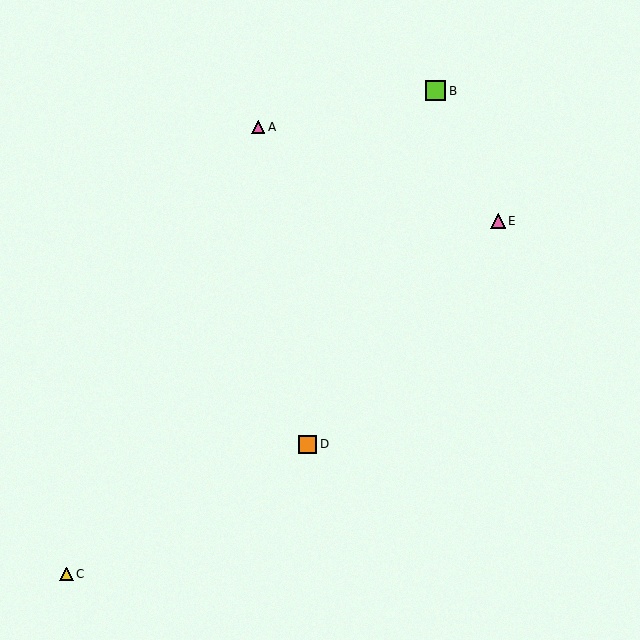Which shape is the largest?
The lime square (labeled B) is the largest.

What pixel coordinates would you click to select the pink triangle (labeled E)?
Click at (498, 221) to select the pink triangle E.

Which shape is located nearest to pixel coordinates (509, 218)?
The pink triangle (labeled E) at (498, 221) is nearest to that location.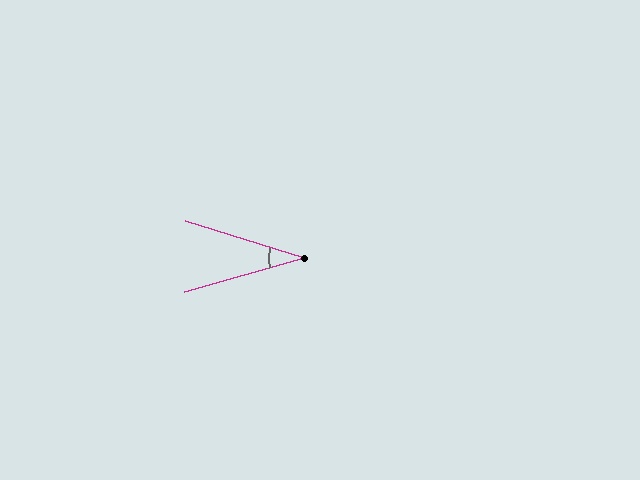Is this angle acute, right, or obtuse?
It is acute.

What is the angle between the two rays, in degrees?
Approximately 33 degrees.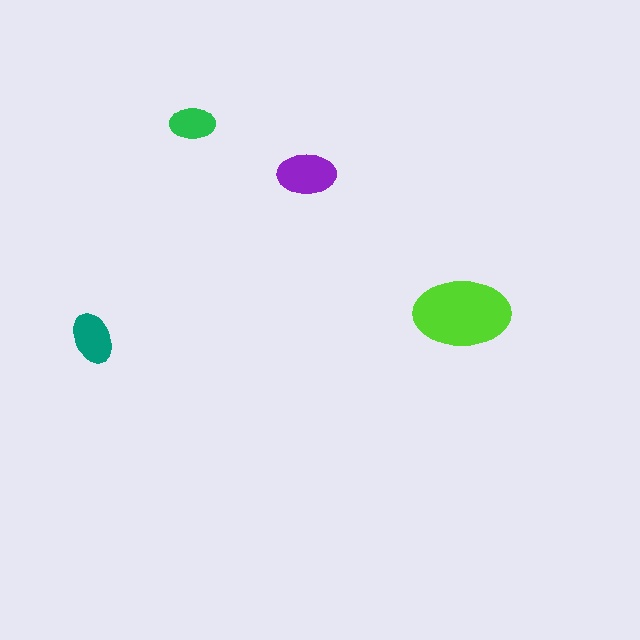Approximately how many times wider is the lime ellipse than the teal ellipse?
About 2 times wider.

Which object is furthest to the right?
The lime ellipse is rightmost.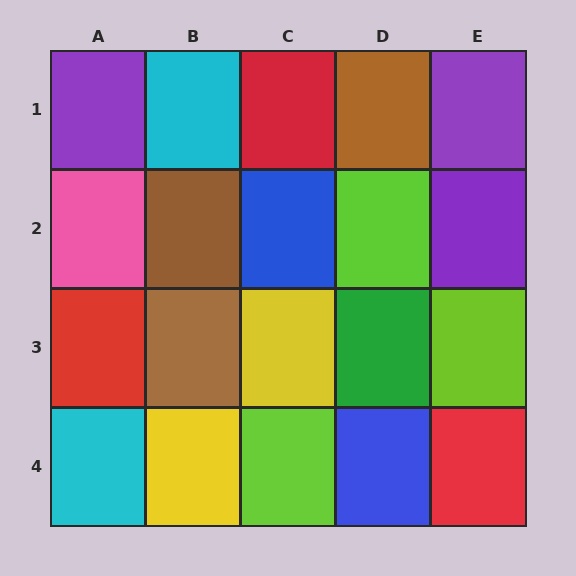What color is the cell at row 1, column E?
Purple.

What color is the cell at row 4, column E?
Red.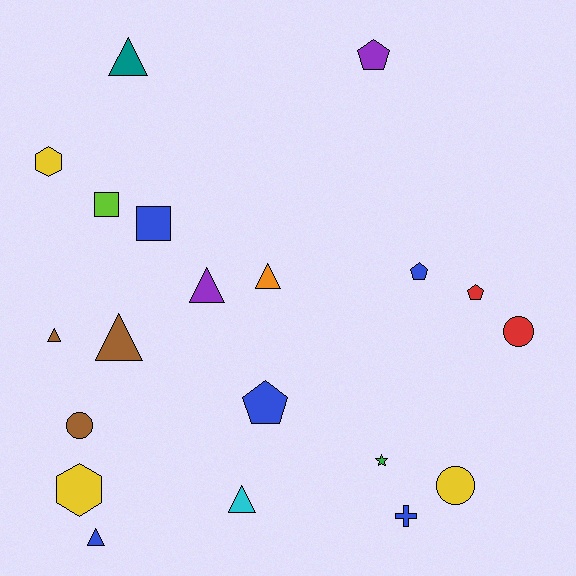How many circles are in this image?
There are 3 circles.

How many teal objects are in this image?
There is 1 teal object.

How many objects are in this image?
There are 20 objects.